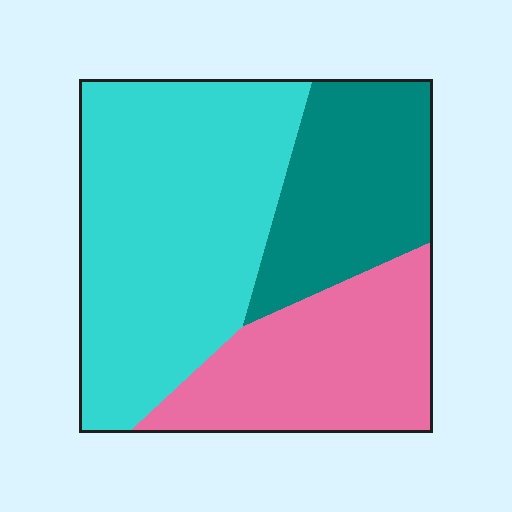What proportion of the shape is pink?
Pink covers roughly 30% of the shape.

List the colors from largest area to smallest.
From largest to smallest: cyan, pink, teal.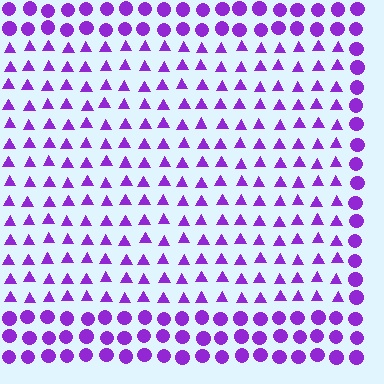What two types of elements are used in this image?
The image uses triangles inside the rectangle region and circles outside it.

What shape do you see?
I see a rectangle.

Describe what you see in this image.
The image is filled with small purple elements arranged in a uniform grid. A rectangle-shaped region contains triangles, while the surrounding area contains circles. The boundary is defined purely by the change in element shape.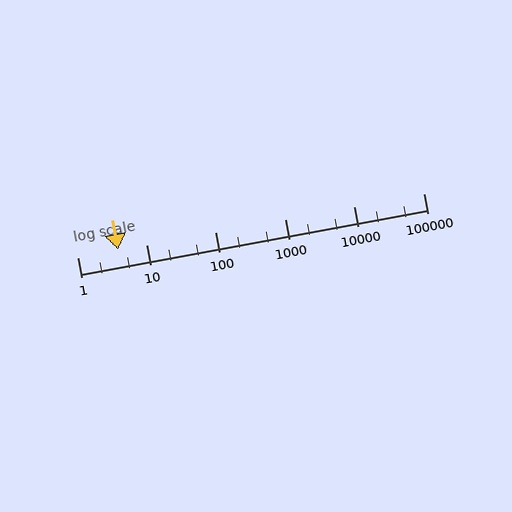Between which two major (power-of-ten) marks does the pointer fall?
The pointer is between 1 and 10.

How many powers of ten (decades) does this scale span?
The scale spans 5 decades, from 1 to 100000.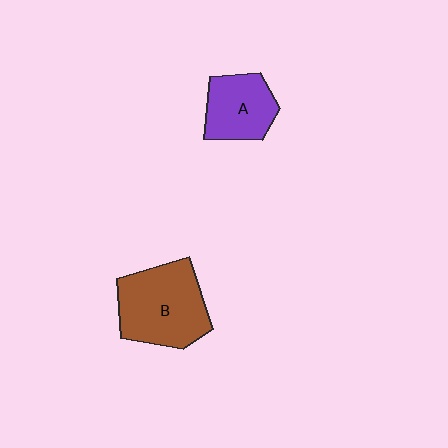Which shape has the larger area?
Shape B (brown).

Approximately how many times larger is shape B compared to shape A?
Approximately 1.5 times.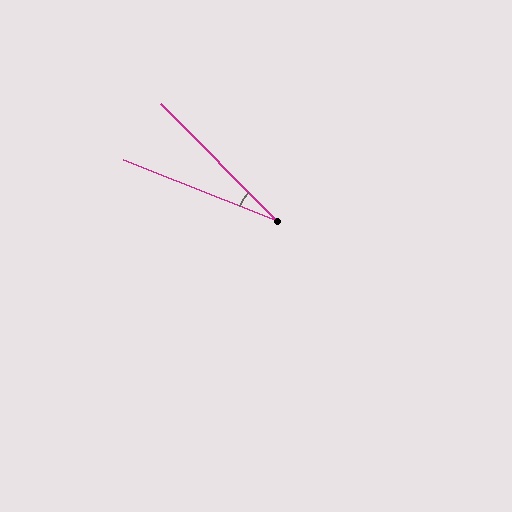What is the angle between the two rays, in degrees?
Approximately 24 degrees.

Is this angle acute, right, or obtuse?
It is acute.